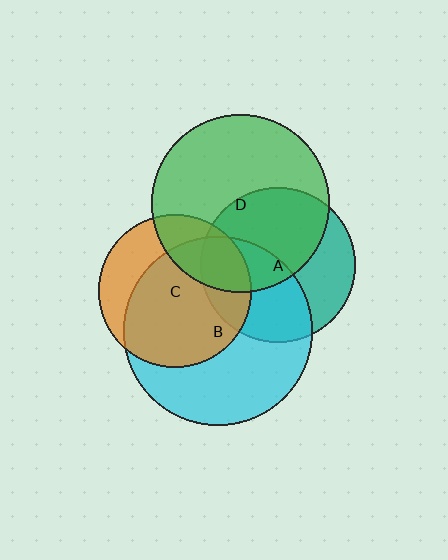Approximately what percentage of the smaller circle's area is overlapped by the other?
Approximately 55%.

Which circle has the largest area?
Circle B (cyan).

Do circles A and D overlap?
Yes.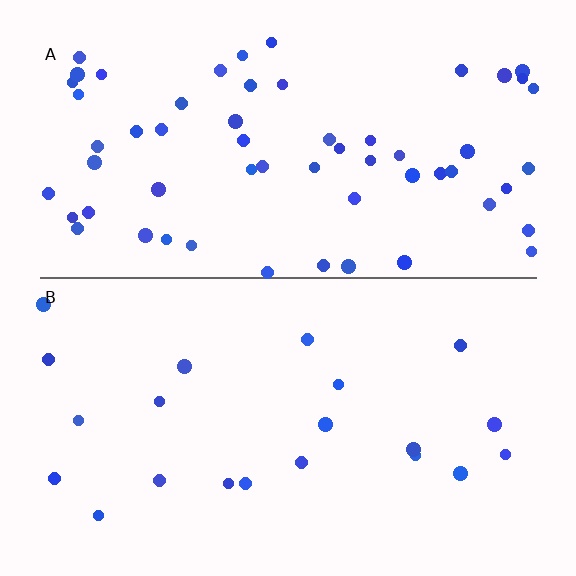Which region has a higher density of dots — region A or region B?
A (the top).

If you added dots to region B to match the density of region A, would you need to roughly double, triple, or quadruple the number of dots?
Approximately triple.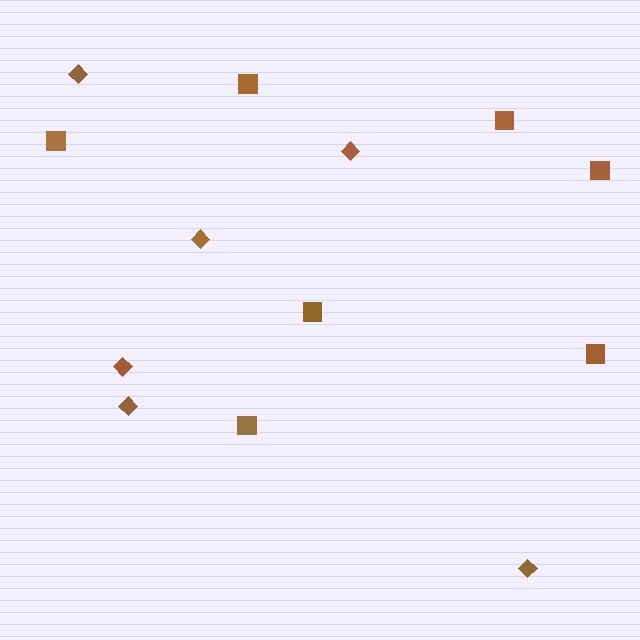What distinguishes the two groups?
There are 2 groups: one group of diamonds (6) and one group of squares (7).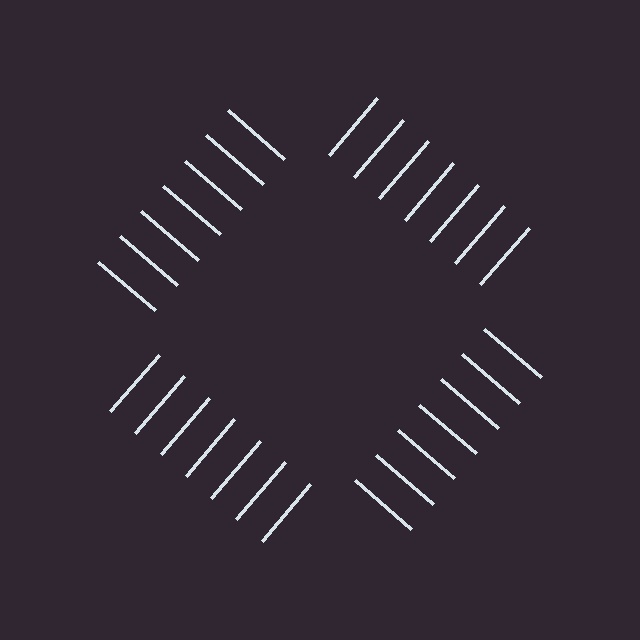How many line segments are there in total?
28 — 7 along each of the 4 edges.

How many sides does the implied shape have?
4 sides — the line-ends trace a square.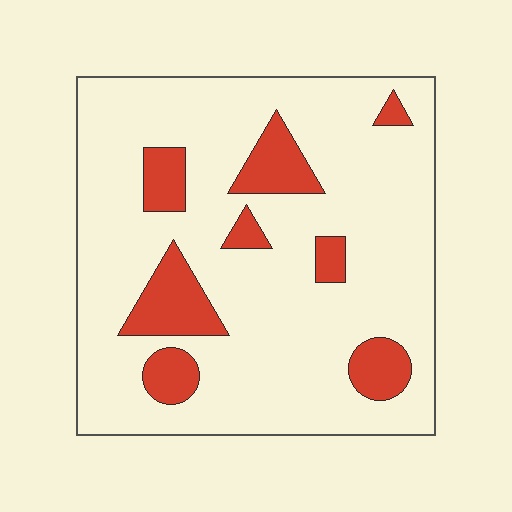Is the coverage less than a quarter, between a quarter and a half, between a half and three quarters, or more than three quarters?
Less than a quarter.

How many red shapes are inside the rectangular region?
8.